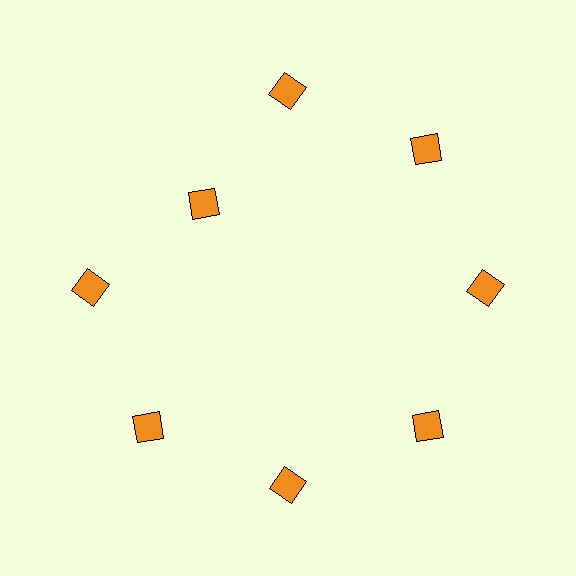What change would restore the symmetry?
The symmetry would be restored by moving it outward, back onto the ring so that all 8 diamonds sit at equal angles and equal distance from the center.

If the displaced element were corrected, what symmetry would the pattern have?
It would have 8-fold rotational symmetry — the pattern would map onto itself every 45 degrees.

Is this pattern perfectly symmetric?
No. The 8 orange diamonds are arranged in a ring, but one element near the 10 o'clock position is pulled inward toward the center, breaking the 8-fold rotational symmetry.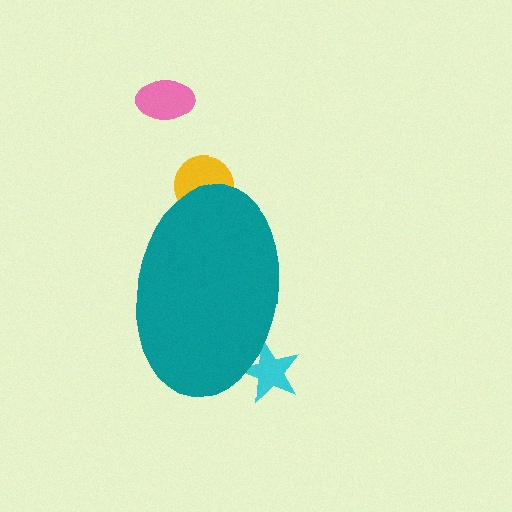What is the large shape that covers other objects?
A teal ellipse.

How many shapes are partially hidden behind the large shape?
3 shapes are partially hidden.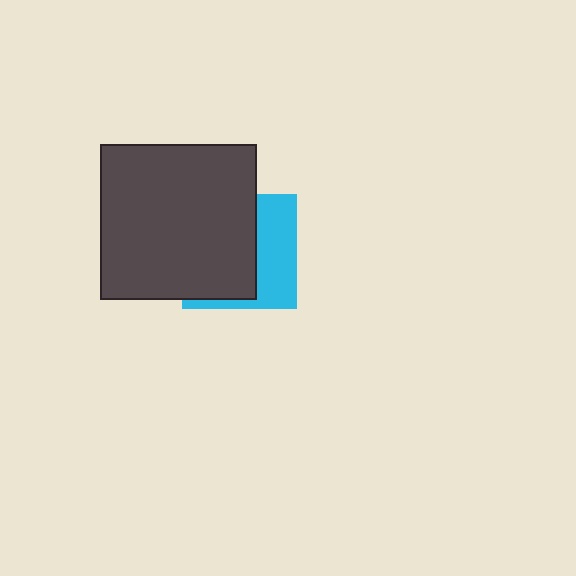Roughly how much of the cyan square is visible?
A small part of it is visible (roughly 40%).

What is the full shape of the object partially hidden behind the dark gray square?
The partially hidden object is a cyan square.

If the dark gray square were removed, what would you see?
You would see the complete cyan square.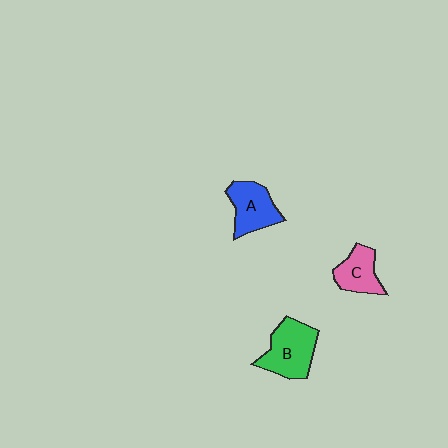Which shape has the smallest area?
Shape C (pink).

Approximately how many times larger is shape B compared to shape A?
Approximately 1.2 times.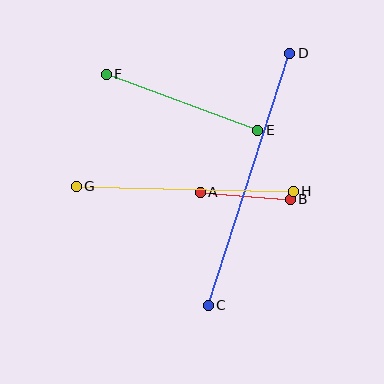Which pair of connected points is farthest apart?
Points C and D are farthest apart.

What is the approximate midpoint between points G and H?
The midpoint is at approximately (185, 189) pixels.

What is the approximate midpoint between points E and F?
The midpoint is at approximately (182, 102) pixels.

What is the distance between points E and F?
The distance is approximately 162 pixels.